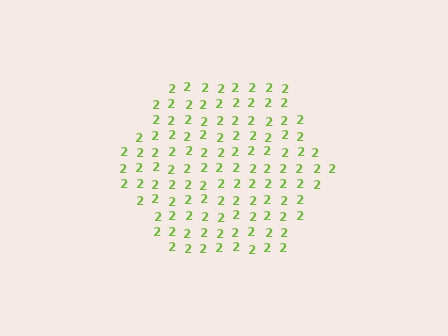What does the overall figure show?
The overall figure shows a hexagon.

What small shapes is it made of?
It is made of small digit 2's.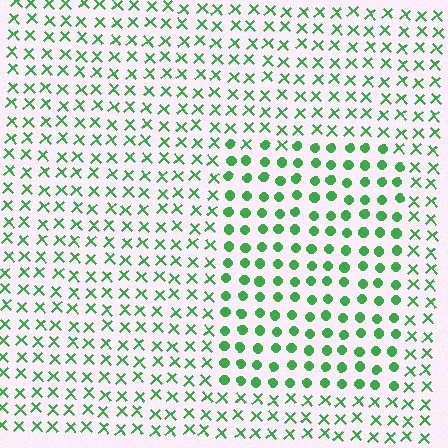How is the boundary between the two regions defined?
The boundary is defined by a change in element shape: circles inside vs. X marks outside. All elements share the same color and spacing.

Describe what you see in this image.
The image is filled with small green elements arranged in a uniform grid. A rectangle-shaped region contains circles, while the surrounding area contains X marks. The boundary is defined purely by the change in element shape.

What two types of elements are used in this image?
The image uses circles inside the rectangle region and X marks outside it.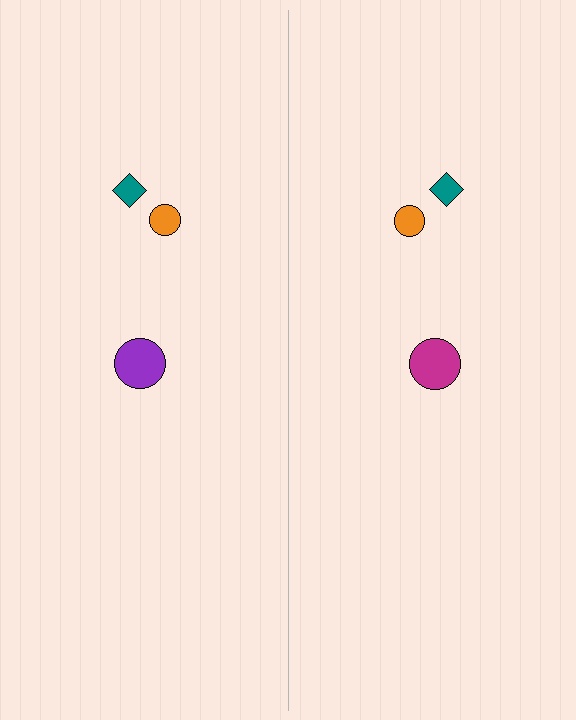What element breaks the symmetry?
The magenta circle on the right side breaks the symmetry — its mirror counterpart is purple.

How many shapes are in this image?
There are 6 shapes in this image.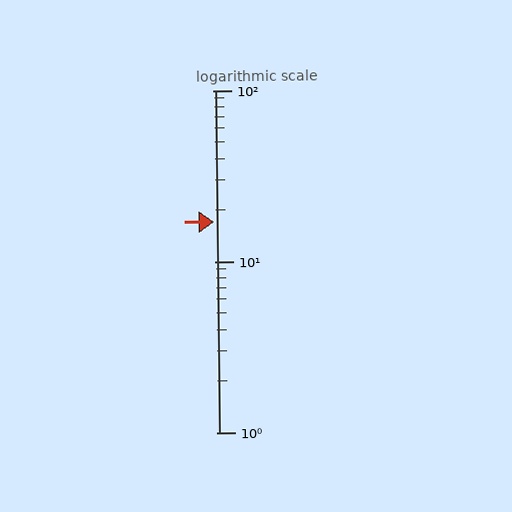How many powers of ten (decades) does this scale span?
The scale spans 2 decades, from 1 to 100.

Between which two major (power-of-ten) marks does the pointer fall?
The pointer is between 10 and 100.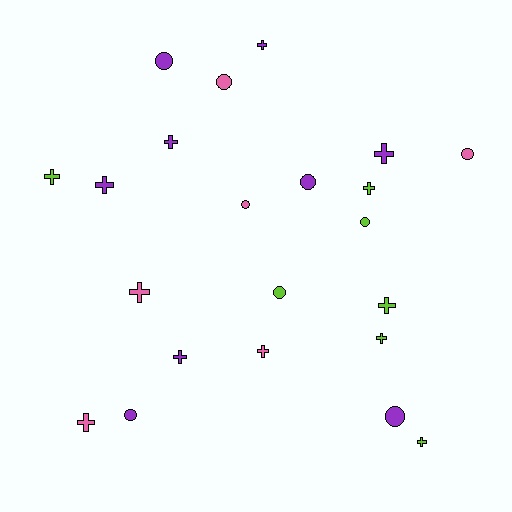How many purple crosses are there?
There are 5 purple crosses.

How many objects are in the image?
There are 22 objects.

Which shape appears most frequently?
Cross, with 13 objects.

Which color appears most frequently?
Purple, with 9 objects.